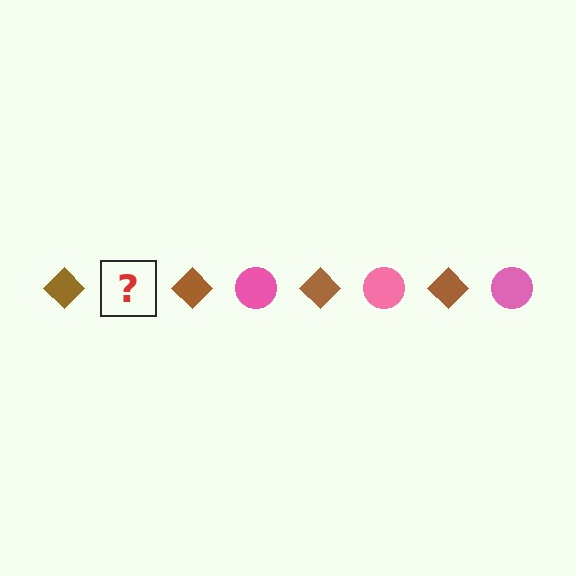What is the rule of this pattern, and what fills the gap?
The rule is that the pattern alternates between brown diamond and pink circle. The gap should be filled with a pink circle.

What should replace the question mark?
The question mark should be replaced with a pink circle.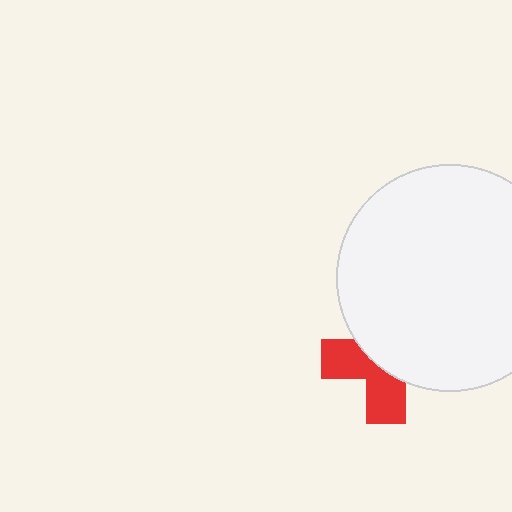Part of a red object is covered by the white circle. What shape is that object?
It is a cross.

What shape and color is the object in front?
The object in front is a white circle.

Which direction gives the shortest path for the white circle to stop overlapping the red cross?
Moving up gives the shortest separation.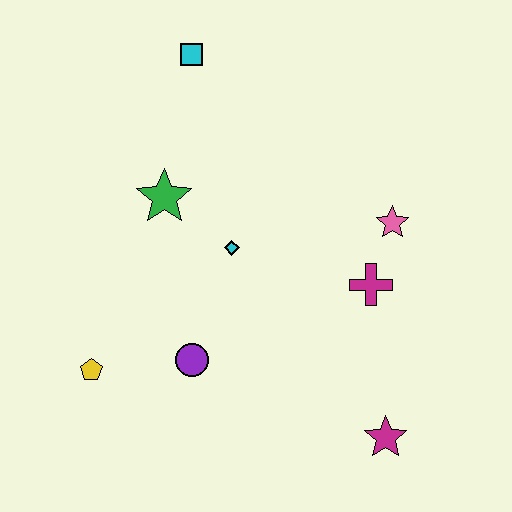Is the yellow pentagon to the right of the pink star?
No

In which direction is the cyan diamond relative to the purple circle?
The cyan diamond is above the purple circle.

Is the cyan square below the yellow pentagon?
No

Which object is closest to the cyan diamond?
The green star is closest to the cyan diamond.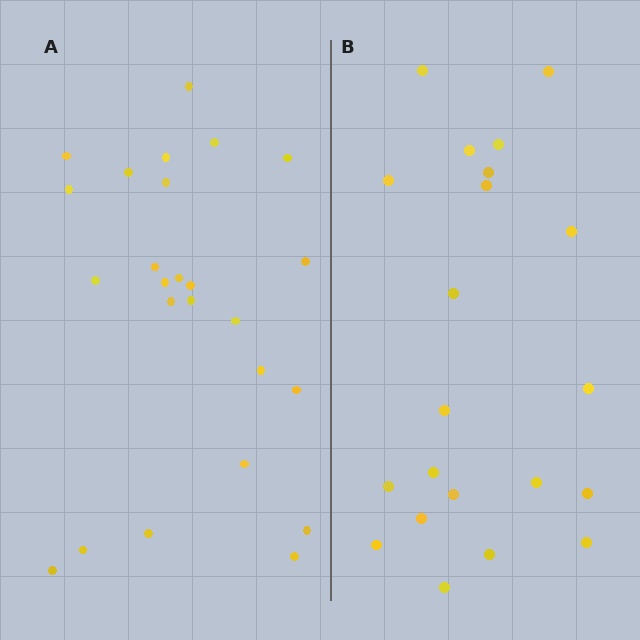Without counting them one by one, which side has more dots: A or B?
Region A (the left region) has more dots.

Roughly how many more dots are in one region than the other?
Region A has about 4 more dots than region B.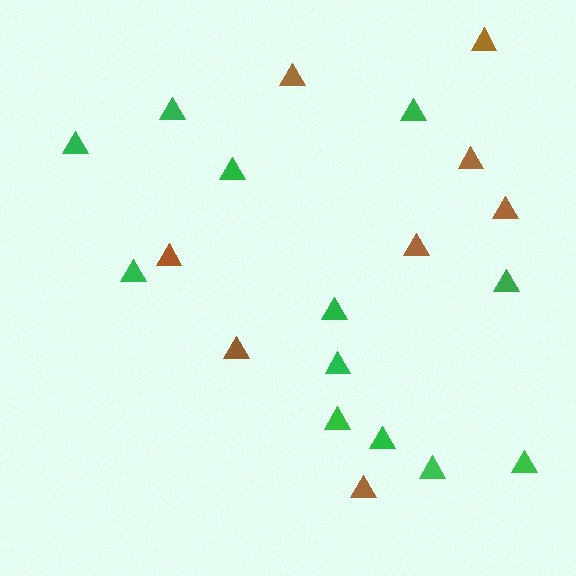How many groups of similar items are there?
There are 2 groups: one group of green triangles (12) and one group of brown triangles (8).